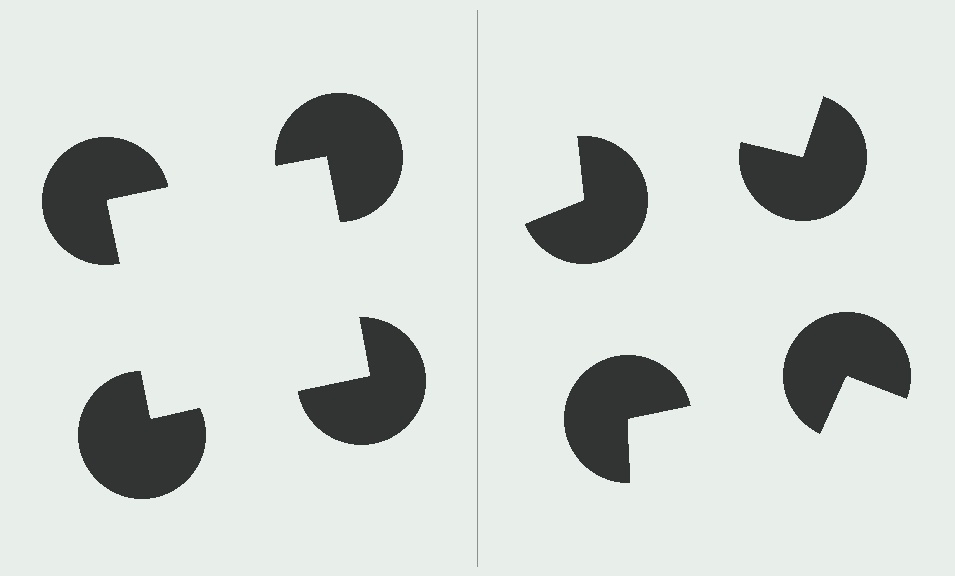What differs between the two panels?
The pac-man discs are positioned identically on both sides; only the wedge orientations differ. On the left they align to a square; on the right they are misaligned.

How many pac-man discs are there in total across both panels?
8 — 4 on each side.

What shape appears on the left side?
An illusory square.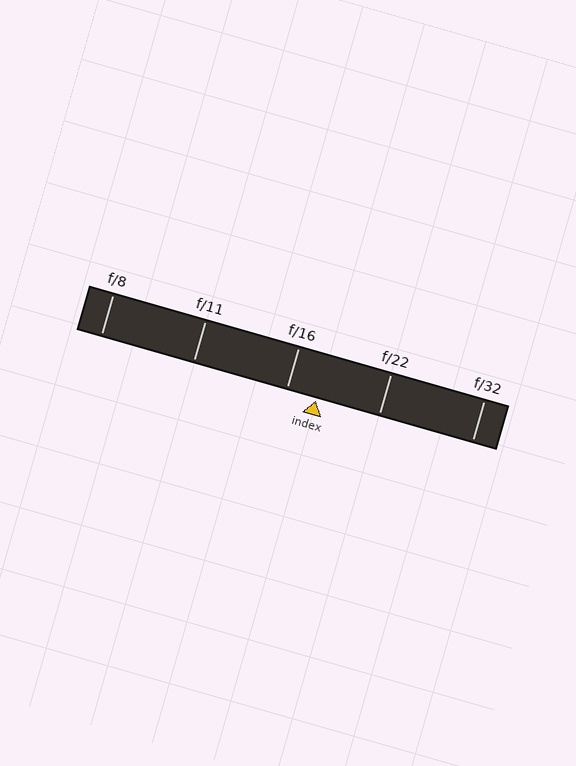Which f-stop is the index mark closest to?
The index mark is closest to f/16.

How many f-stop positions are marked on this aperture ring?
There are 5 f-stop positions marked.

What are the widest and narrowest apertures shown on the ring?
The widest aperture shown is f/8 and the narrowest is f/32.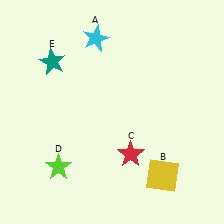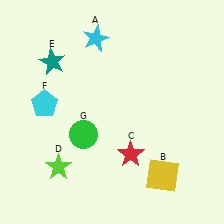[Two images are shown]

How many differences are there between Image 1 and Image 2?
There are 2 differences between the two images.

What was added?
A cyan pentagon (F), a green circle (G) were added in Image 2.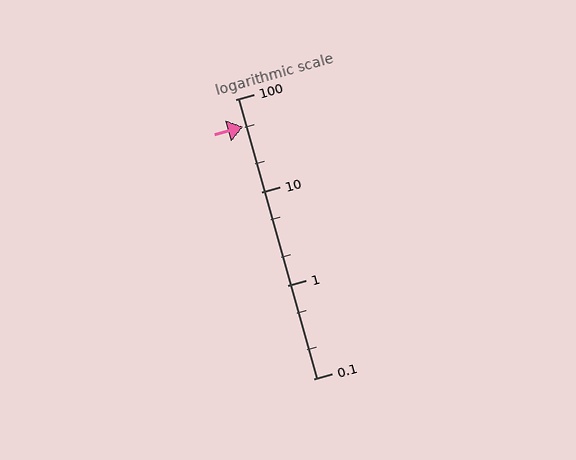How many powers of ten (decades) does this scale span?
The scale spans 3 decades, from 0.1 to 100.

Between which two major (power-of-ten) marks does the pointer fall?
The pointer is between 10 and 100.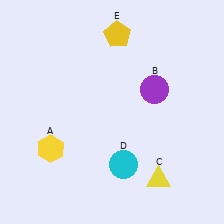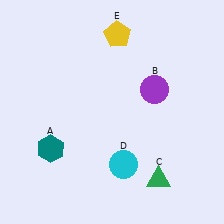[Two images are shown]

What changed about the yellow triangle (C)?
In Image 1, C is yellow. In Image 2, it changed to green.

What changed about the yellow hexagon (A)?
In Image 1, A is yellow. In Image 2, it changed to teal.